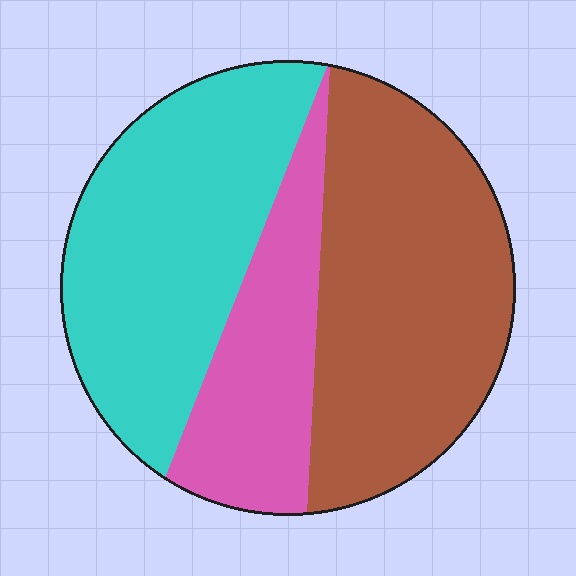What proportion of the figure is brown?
Brown covers around 40% of the figure.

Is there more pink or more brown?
Brown.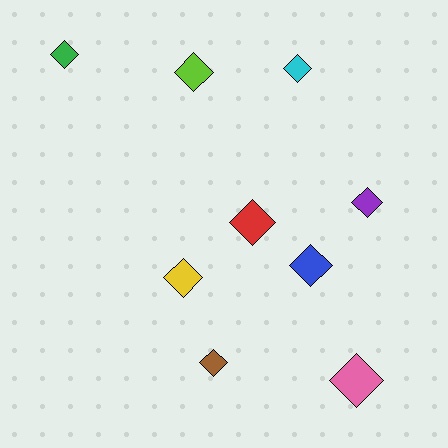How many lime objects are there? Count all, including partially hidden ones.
There is 1 lime object.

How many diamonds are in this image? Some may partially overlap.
There are 9 diamonds.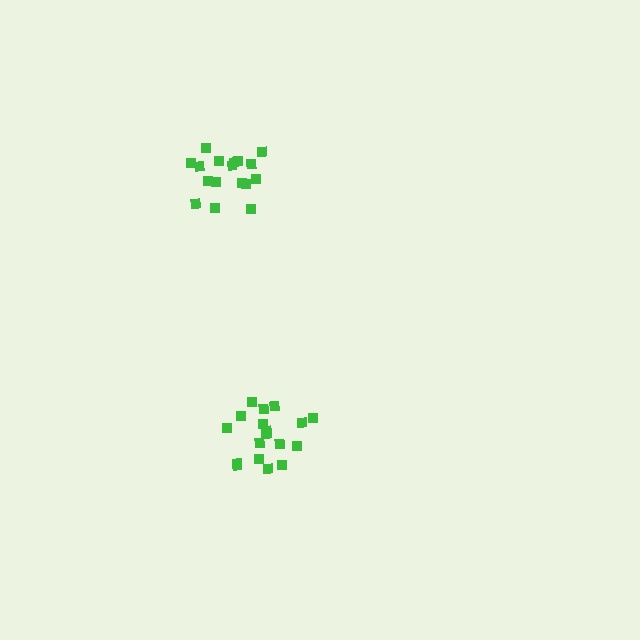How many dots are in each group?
Group 1: 19 dots, Group 2: 17 dots (36 total).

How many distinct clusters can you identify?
There are 2 distinct clusters.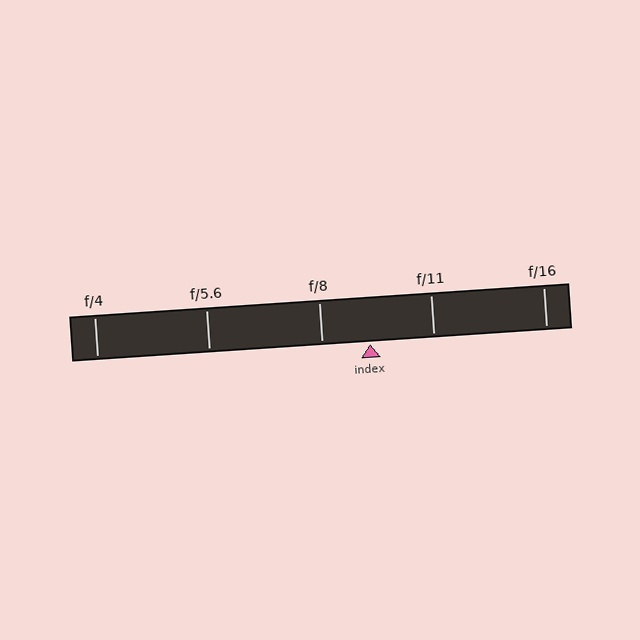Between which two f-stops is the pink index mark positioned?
The index mark is between f/8 and f/11.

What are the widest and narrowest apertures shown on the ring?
The widest aperture shown is f/4 and the narrowest is f/16.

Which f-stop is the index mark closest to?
The index mark is closest to f/8.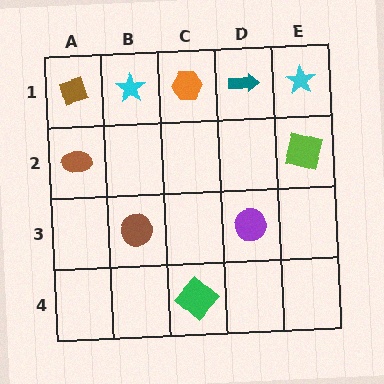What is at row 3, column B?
A brown circle.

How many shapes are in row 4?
1 shape.